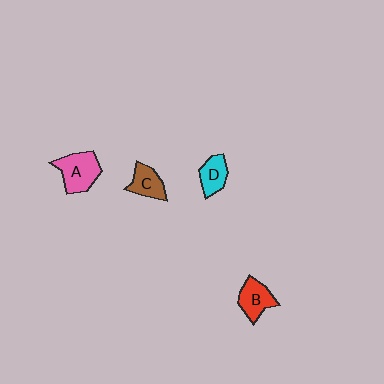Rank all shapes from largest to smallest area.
From largest to smallest: A (pink), B (red), C (brown), D (cyan).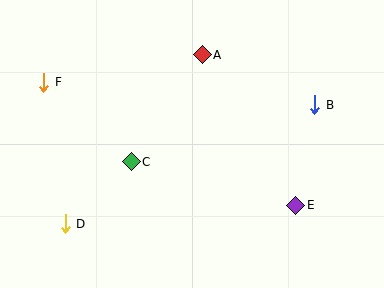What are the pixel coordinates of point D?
Point D is at (65, 224).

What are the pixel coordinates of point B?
Point B is at (315, 105).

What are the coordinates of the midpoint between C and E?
The midpoint between C and E is at (213, 184).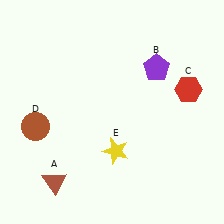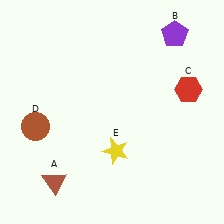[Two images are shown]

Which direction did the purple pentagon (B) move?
The purple pentagon (B) moved up.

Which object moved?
The purple pentagon (B) moved up.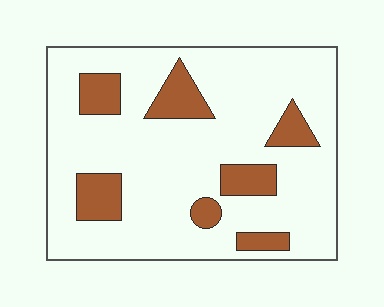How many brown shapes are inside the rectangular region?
7.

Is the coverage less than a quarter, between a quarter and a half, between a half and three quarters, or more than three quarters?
Less than a quarter.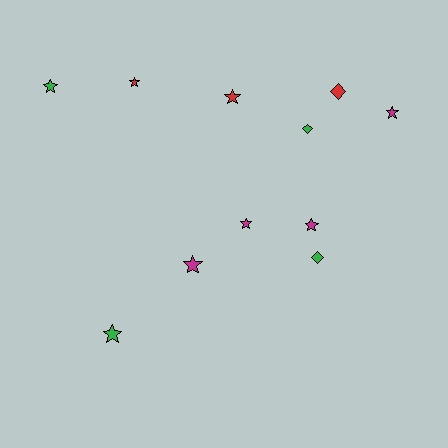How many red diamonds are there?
There is 1 red diamond.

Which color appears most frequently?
Green, with 4 objects.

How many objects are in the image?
There are 11 objects.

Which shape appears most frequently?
Star, with 8 objects.